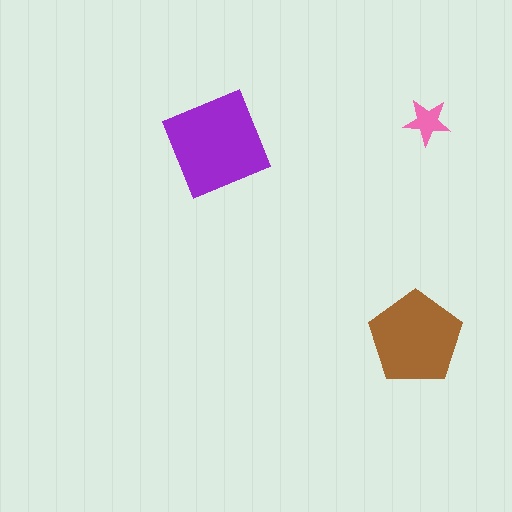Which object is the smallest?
The pink star.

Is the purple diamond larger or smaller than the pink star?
Larger.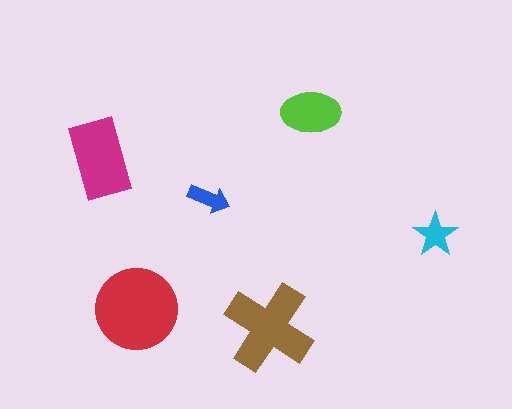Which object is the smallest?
The blue arrow.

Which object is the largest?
The red circle.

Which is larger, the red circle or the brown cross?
The red circle.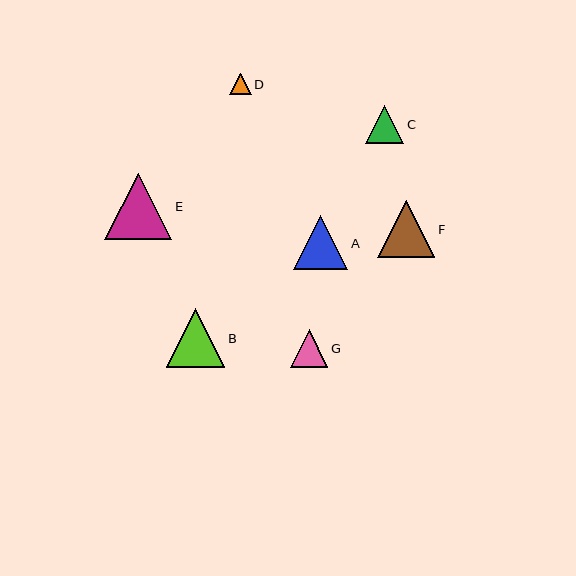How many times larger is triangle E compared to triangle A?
Triangle E is approximately 1.2 times the size of triangle A.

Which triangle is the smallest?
Triangle D is the smallest with a size of approximately 22 pixels.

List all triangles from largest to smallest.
From largest to smallest: E, B, F, A, C, G, D.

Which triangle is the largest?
Triangle E is the largest with a size of approximately 67 pixels.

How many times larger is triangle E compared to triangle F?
Triangle E is approximately 1.2 times the size of triangle F.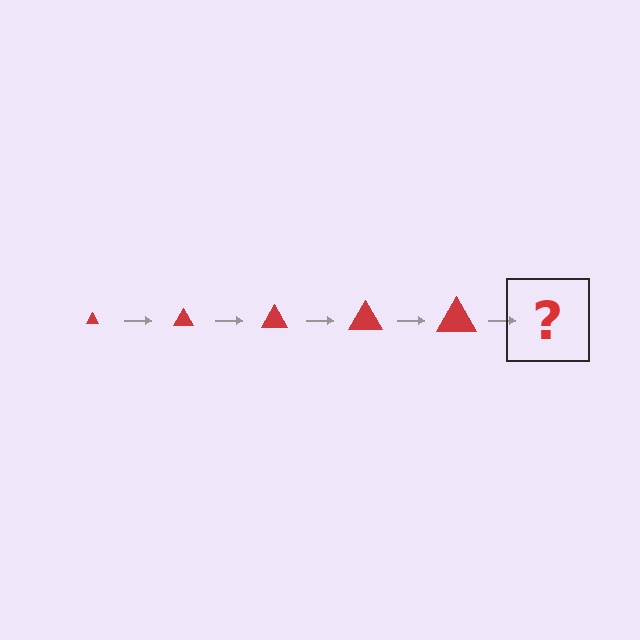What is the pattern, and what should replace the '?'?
The pattern is that the triangle gets progressively larger each step. The '?' should be a red triangle, larger than the previous one.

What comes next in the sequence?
The next element should be a red triangle, larger than the previous one.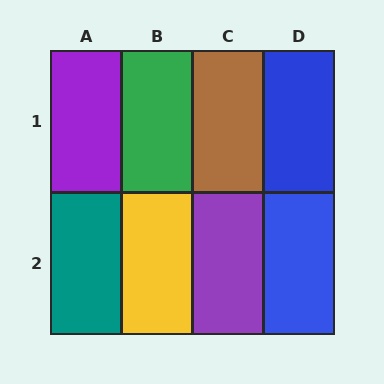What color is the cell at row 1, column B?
Green.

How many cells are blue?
2 cells are blue.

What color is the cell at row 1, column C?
Brown.